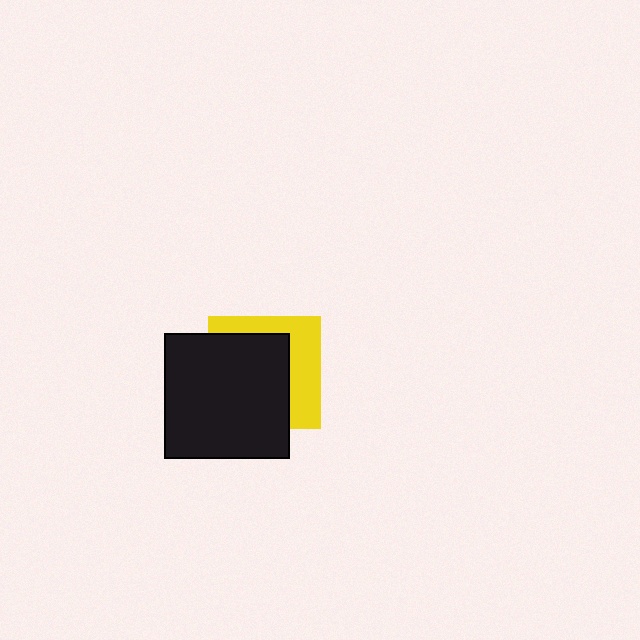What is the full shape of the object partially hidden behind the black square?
The partially hidden object is a yellow square.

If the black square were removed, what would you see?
You would see the complete yellow square.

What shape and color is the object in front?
The object in front is a black square.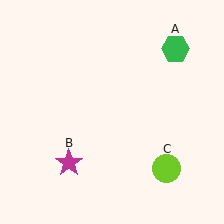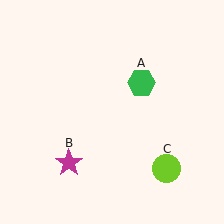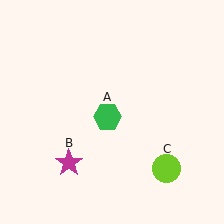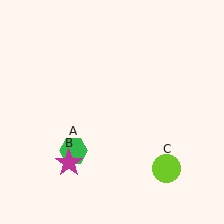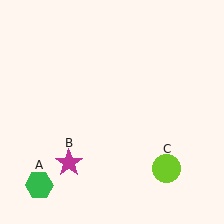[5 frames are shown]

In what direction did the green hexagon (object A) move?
The green hexagon (object A) moved down and to the left.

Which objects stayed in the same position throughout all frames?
Magenta star (object B) and lime circle (object C) remained stationary.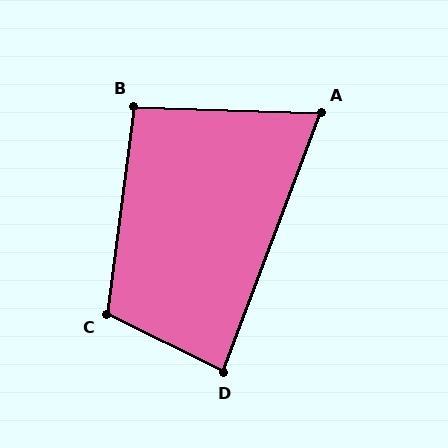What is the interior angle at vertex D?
Approximately 84 degrees (acute).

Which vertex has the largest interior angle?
C, at approximately 109 degrees.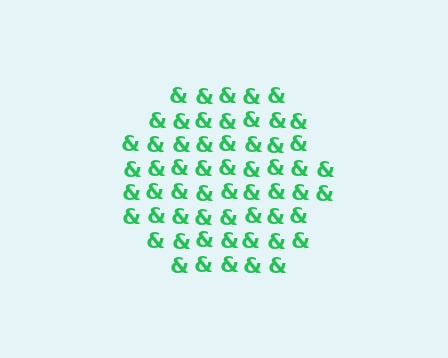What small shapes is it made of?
It is made of small ampersands.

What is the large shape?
The large shape is a hexagon.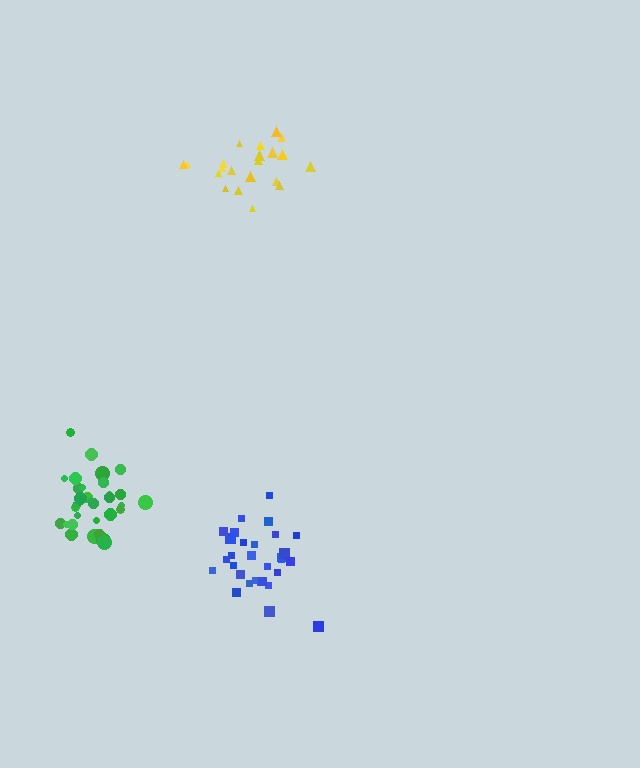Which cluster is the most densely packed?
Green.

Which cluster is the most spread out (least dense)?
Yellow.